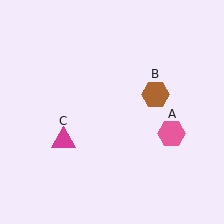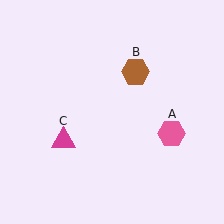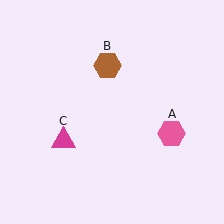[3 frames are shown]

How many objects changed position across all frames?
1 object changed position: brown hexagon (object B).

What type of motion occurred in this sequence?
The brown hexagon (object B) rotated counterclockwise around the center of the scene.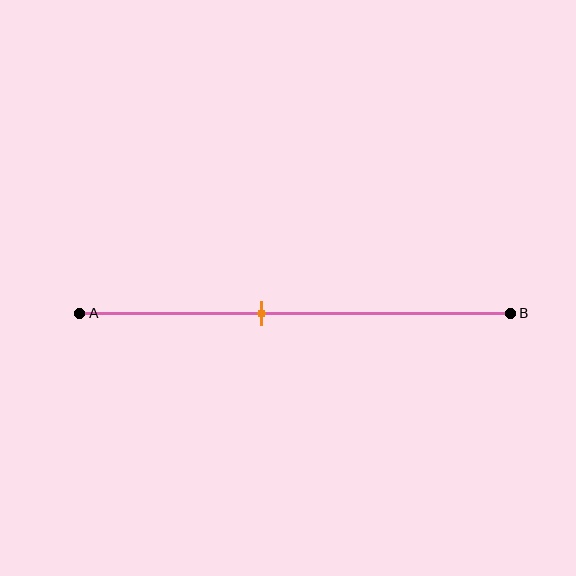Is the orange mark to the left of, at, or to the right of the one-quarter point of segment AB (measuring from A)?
The orange mark is to the right of the one-quarter point of segment AB.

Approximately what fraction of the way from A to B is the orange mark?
The orange mark is approximately 40% of the way from A to B.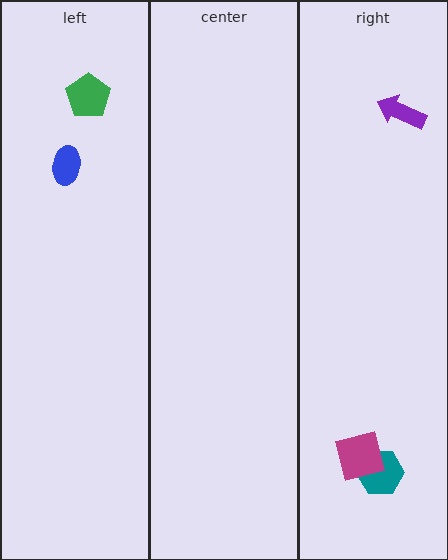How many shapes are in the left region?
2.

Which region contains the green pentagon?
The left region.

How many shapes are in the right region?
3.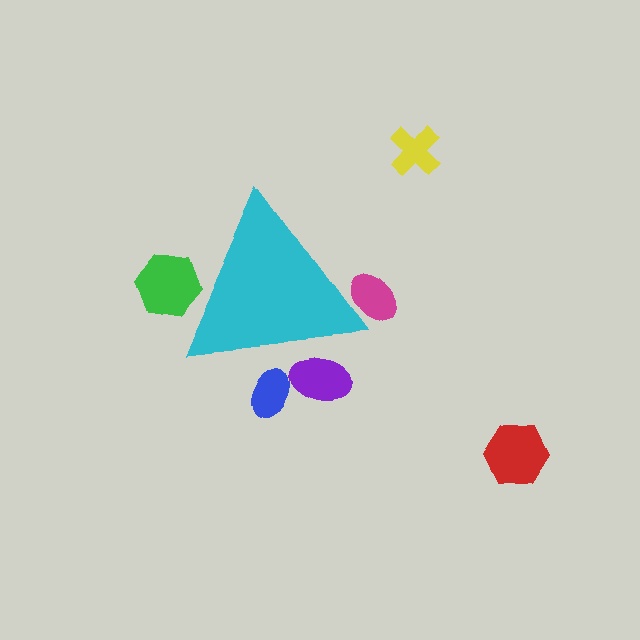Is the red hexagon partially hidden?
No, the red hexagon is fully visible.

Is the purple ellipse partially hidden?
Yes, the purple ellipse is partially hidden behind the cyan triangle.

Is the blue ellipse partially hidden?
Yes, the blue ellipse is partially hidden behind the cyan triangle.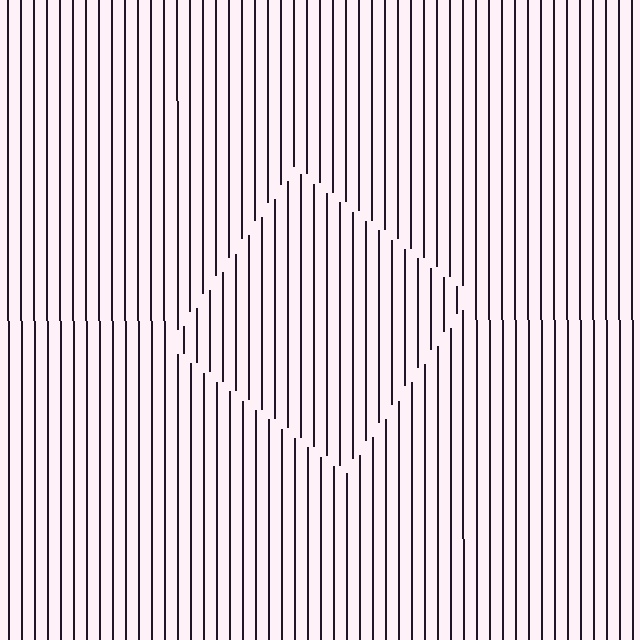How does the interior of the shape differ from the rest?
The interior of the shape contains the same grating, shifted by half a period — the contour is defined by the phase discontinuity where line-ends from the inner and outer gratings abut.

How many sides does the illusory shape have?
4 sides — the line-ends trace a square.